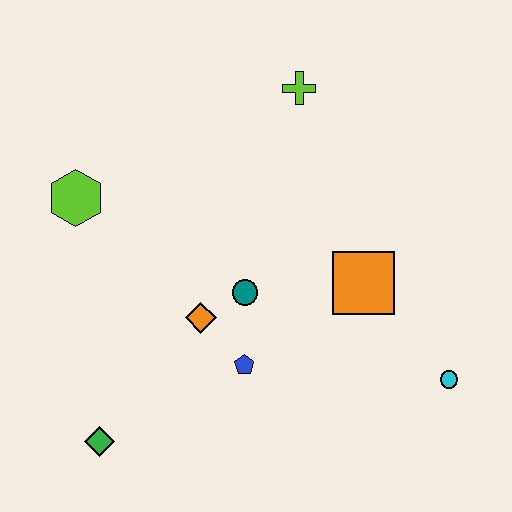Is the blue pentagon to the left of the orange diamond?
No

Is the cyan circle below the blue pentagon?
Yes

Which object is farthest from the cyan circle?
The lime hexagon is farthest from the cyan circle.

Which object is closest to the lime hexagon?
The orange diamond is closest to the lime hexagon.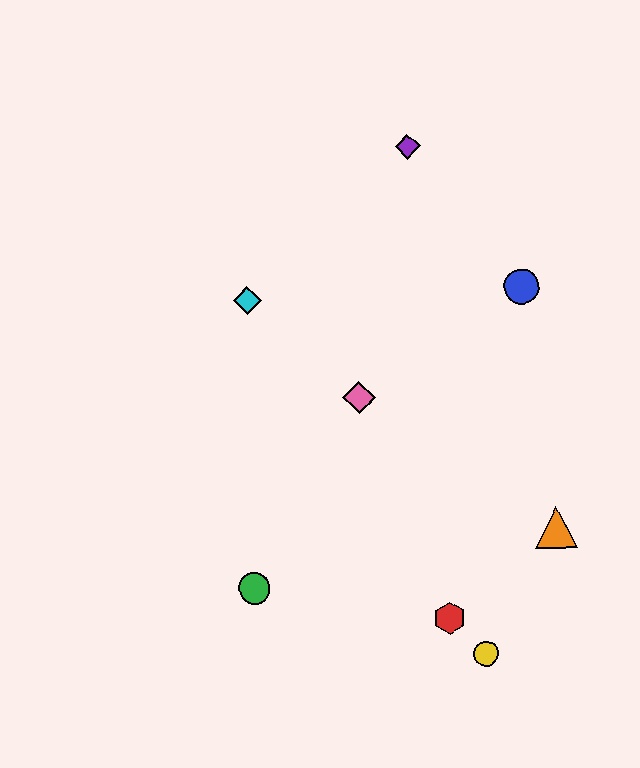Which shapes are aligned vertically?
The green circle, the cyan diamond are aligned vertically.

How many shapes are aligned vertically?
2 shapes (the green circle, the cyan diamond) are aligned vertically.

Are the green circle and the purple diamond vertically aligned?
No, the green circle is at x≈255 and the purple diamond is at x≈408.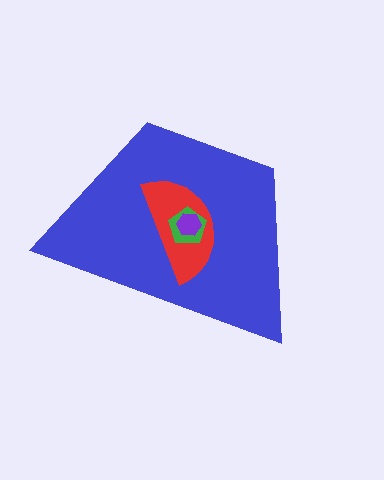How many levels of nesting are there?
4.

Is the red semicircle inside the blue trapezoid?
Yes.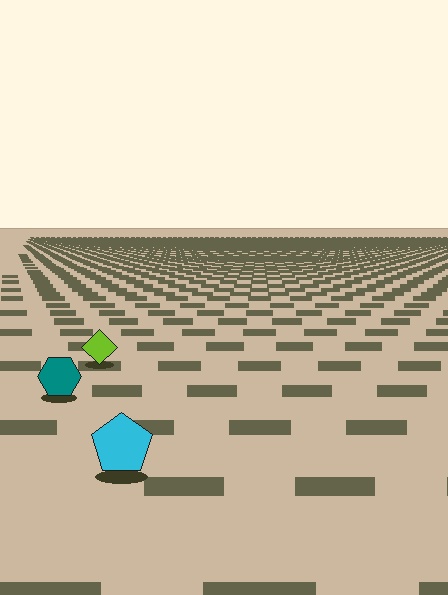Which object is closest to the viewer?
The cyan pentagon is closest. The texture marks near it are larger and more spread out.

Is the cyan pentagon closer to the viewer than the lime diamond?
Yes. The cyan pentagon is closer — you can tell from the texture gradient: the ground texture is coarser near it.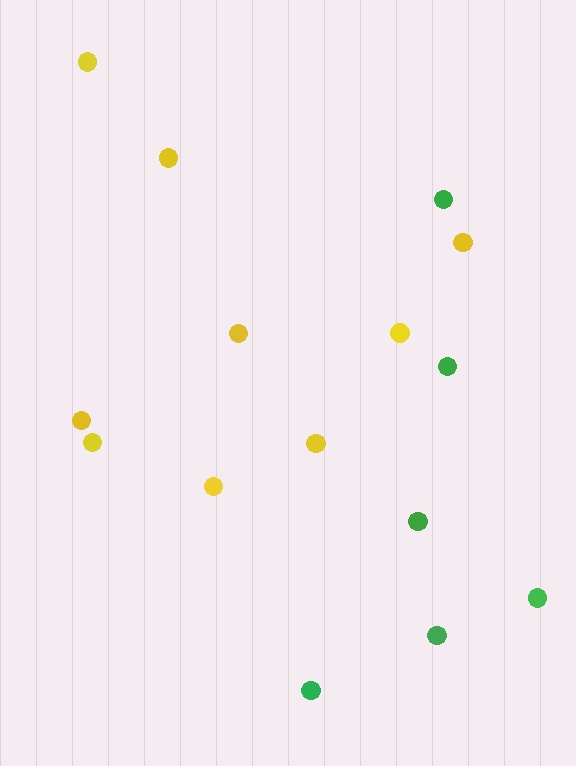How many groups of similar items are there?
There are 2 groups: one group of yellow circles (9) and one group of green circles (6).